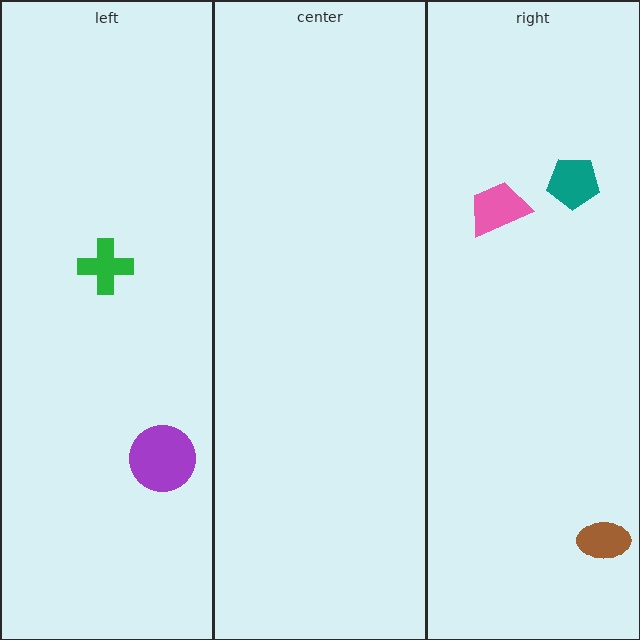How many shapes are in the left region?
2.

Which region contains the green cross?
The left region.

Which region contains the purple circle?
The left region.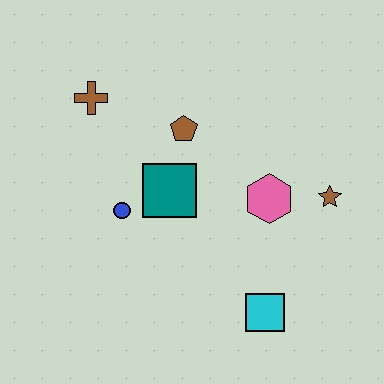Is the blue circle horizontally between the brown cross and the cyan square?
Yes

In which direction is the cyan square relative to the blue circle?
The cyan square is to the right of the blue circle.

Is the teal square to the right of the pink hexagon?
No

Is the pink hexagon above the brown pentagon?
No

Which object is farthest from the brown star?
The brown cross is farthest from the brown star.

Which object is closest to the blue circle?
The teal square is closest to the blue circle.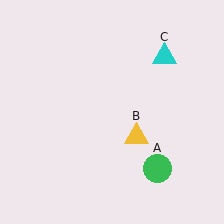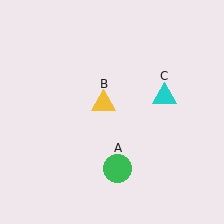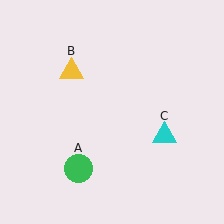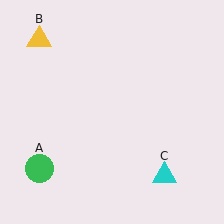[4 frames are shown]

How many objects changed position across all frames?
3 objects changed position: green circle (object A), yellow triangle (object B), cyan triangle (object C).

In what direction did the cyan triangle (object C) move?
The cyan triangle (object C) moved down.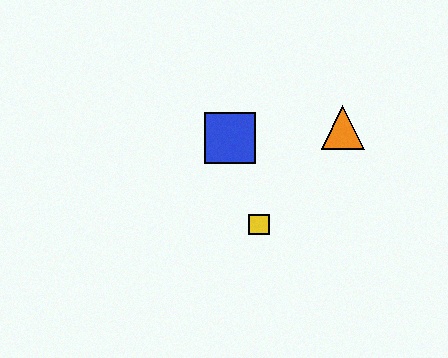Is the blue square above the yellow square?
Yes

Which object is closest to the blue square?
The yellow square is closest to the blue square.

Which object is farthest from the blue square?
The orange triangle is farthest from the blue square.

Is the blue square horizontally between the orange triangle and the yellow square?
No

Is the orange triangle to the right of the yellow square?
Yes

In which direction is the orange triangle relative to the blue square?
The orange triangle is to the right of the blue square.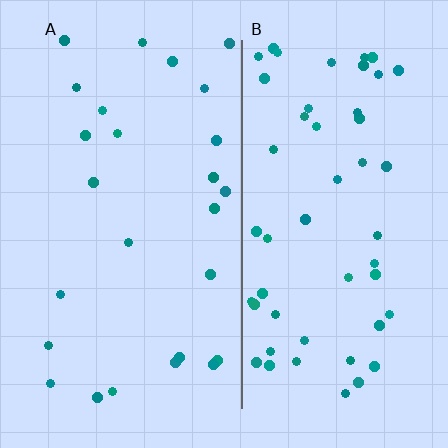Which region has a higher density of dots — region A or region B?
B (the right).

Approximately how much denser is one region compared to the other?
Approximately 2.0× — region B over region A.